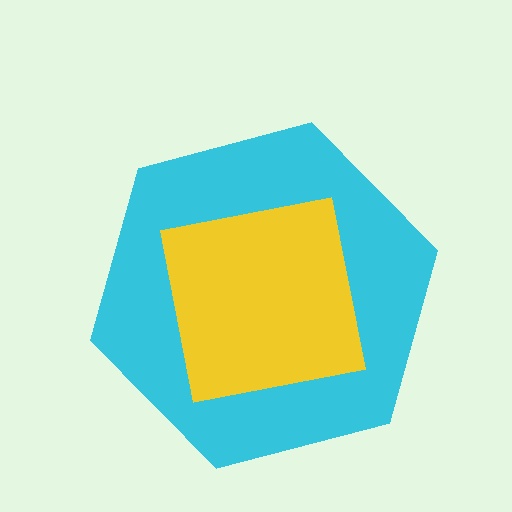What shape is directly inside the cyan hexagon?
The yellow square.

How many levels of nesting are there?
2.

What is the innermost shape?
The yellow square.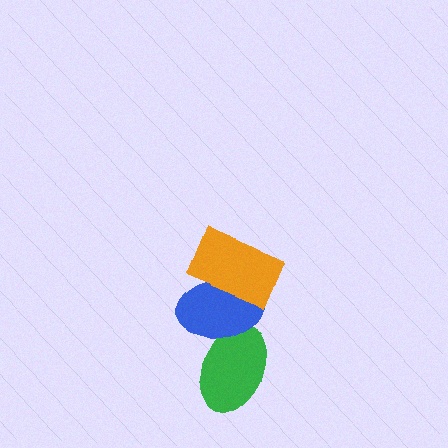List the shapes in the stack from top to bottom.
From top to bottom: the orange rectangle, the blue ellipse, the green ellipse.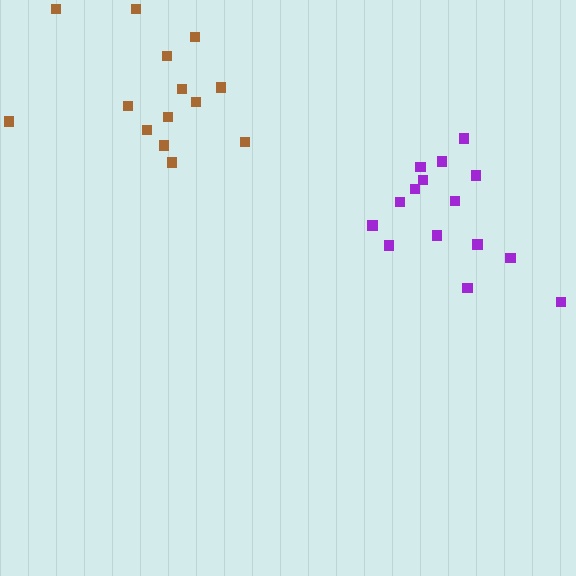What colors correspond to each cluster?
The clusters are colored: purple, brown.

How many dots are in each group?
Group 1: 15 dots, Group 2: 14 dots (29 total).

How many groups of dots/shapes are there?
There are 2 groups.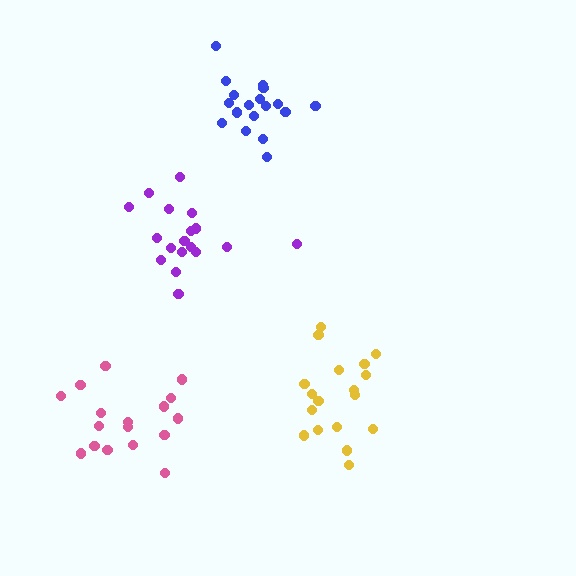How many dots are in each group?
Group 1: 17 dots, Group 2: 18 dots, Group 3: 18 dots, Group 4: 18 dots (71 total).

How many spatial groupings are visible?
There are 4 spatial groupings.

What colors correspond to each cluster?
The clusters are colored: pink, blue, yellow, purple.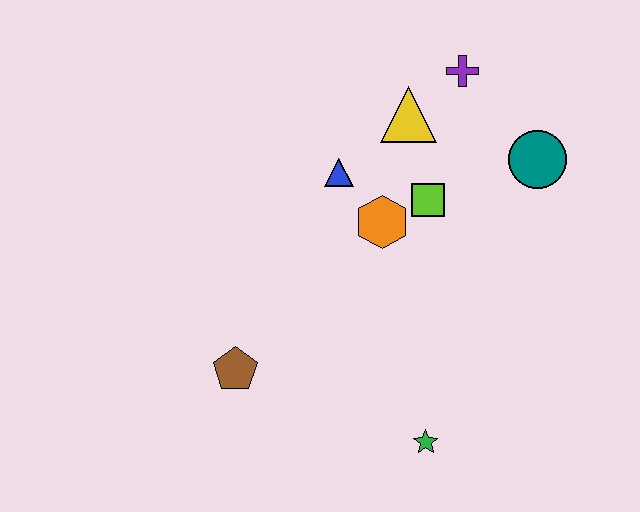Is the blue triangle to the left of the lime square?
Yes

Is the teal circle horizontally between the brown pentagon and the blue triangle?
No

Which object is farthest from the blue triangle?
The green star is farthest from the blue triangle.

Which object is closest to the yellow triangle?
The purple cross is closest to the yellow triangle.